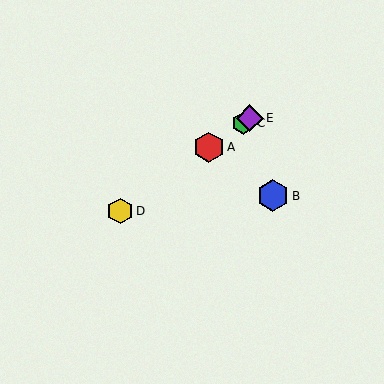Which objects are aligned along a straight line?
Objects A, C, D, E are aligned along a straight line.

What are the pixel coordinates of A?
Object A is at (209, 147).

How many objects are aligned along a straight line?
4 objects (A, C, D, E) are aligned along a straight line.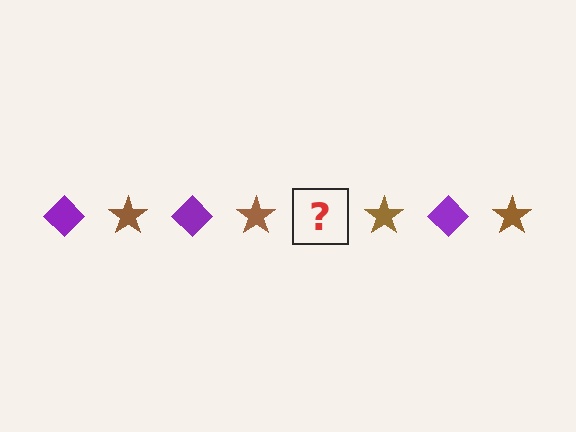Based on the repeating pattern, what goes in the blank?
The blank should be a purple diamond.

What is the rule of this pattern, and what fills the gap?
The rule is that the pattern alternates between purple diamond and brown star. The gap should be filled with a purple diamond.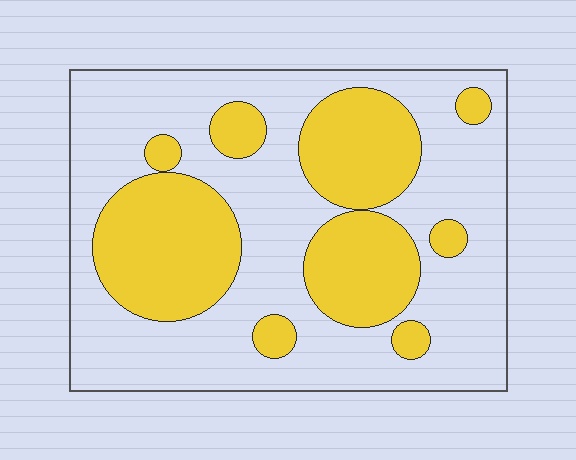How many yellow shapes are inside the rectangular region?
9.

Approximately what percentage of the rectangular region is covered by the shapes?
Approximately 35%.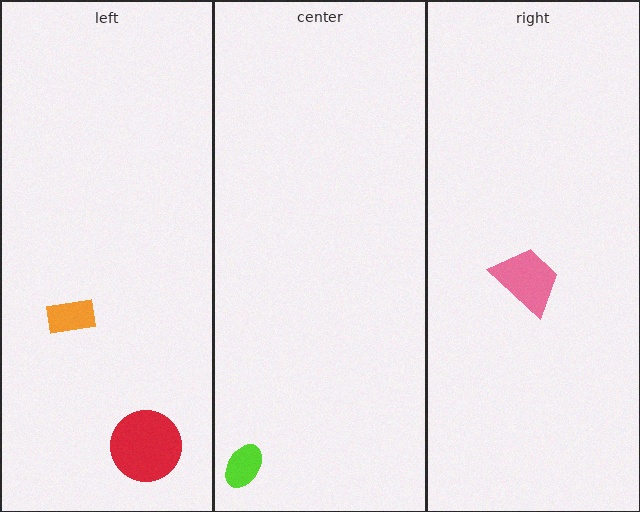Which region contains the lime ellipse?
The center region.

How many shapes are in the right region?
1.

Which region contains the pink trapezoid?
The right region.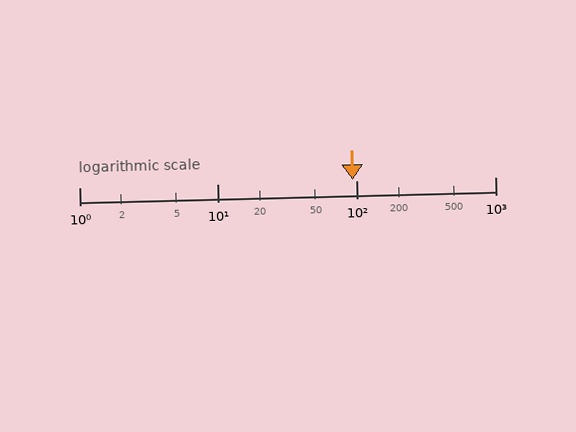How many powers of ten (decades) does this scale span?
The scale spans 3 decades, from 1 to 1000.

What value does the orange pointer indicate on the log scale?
The pointer indicates approximately 94.